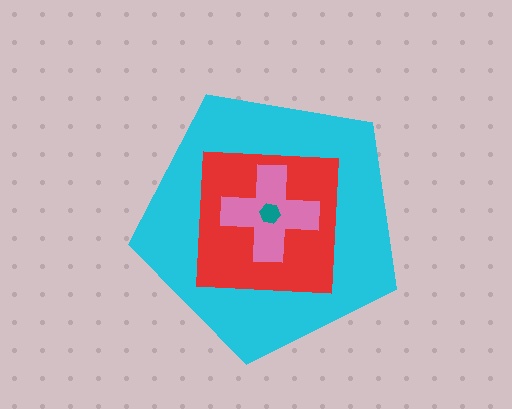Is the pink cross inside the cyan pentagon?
Yes.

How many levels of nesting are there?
4.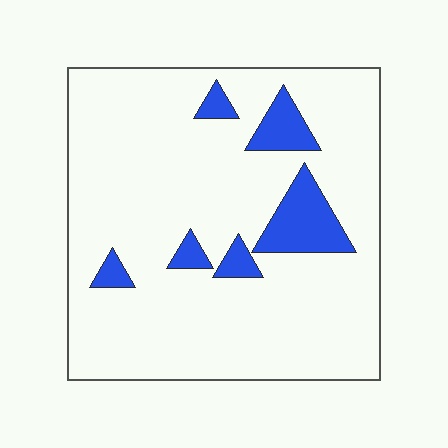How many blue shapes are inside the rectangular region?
6.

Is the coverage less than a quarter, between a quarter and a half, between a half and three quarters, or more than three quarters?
Less than a quarter.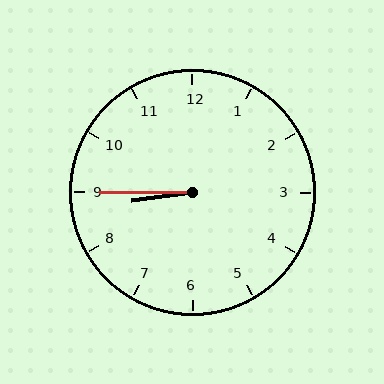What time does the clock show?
8:45.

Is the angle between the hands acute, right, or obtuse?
It is acute.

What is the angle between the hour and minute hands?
Approximately 8 degrees.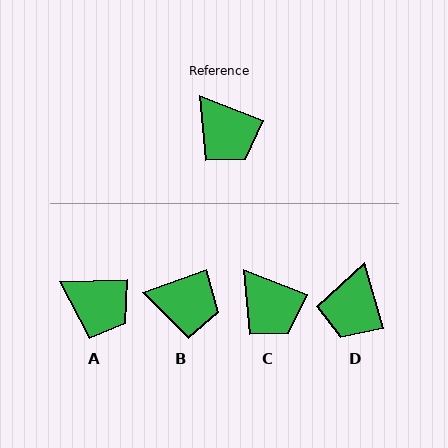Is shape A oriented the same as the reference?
No, it is off by about 22 degrees.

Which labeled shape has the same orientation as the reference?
C.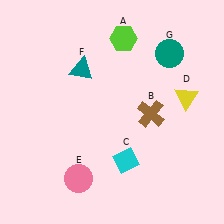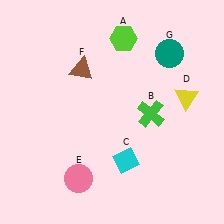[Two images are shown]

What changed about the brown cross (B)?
In Image 1, B is brown. In Image 2, it changed to green.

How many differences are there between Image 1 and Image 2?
There are 2 differences between the two images.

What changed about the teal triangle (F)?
In Image 1, F is teal. In Image 2, it changed to brown.